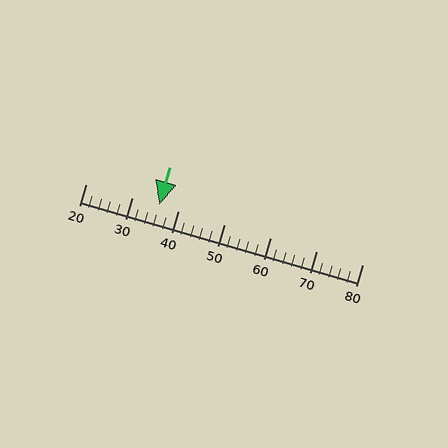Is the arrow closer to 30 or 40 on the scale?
The arrow is closer to 40.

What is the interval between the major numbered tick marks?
The major tick marks are spaced 10 units apart.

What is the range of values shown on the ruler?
The ruler shows values from 20 to 80.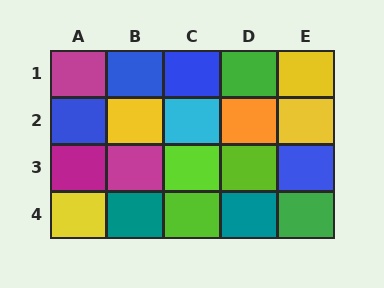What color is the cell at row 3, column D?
Lime.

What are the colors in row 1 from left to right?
Magenta, blue, blue, green, yellow.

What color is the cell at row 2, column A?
Blue.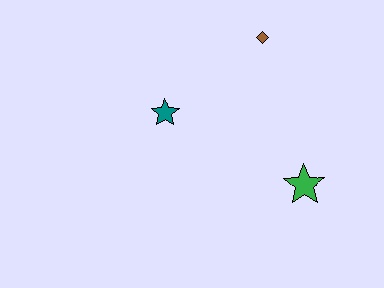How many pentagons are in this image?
There are no pentagons.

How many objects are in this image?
There are 3 objects.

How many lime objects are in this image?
There are no lime objects.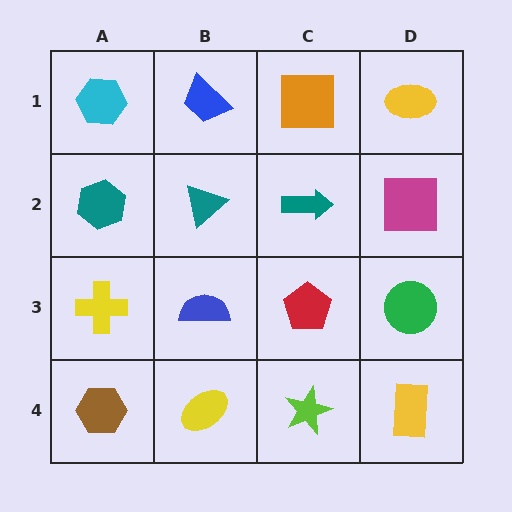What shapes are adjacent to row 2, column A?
A cyan hexagon (row 1, column A), a yellow cross (row 3, column A), a teal triangle (row 2, column B).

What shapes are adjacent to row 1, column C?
A teal arrow (row 2, column C), a blue trapezoid (row 1, column B), a yellow ellipse (row 1, column D).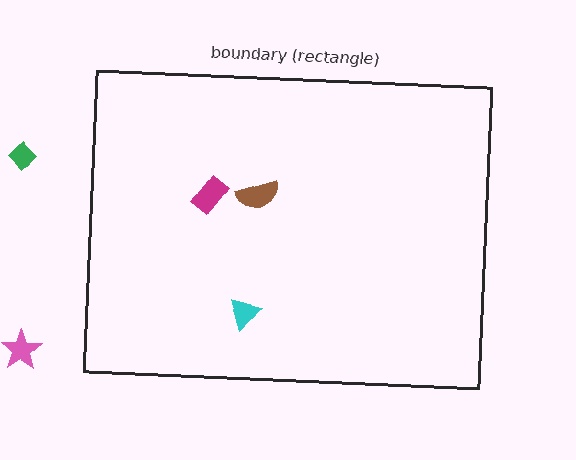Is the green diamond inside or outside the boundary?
Outside.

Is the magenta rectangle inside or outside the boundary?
Inside.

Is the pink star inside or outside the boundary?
Outside.